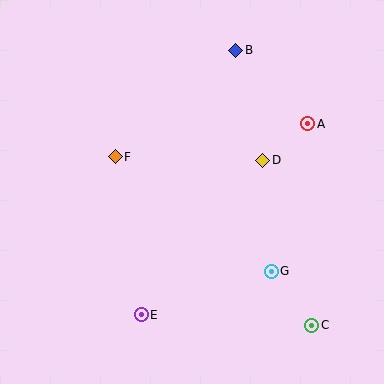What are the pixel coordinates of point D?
Point D is at (263, 160).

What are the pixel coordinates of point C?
Point C is at (312, 325).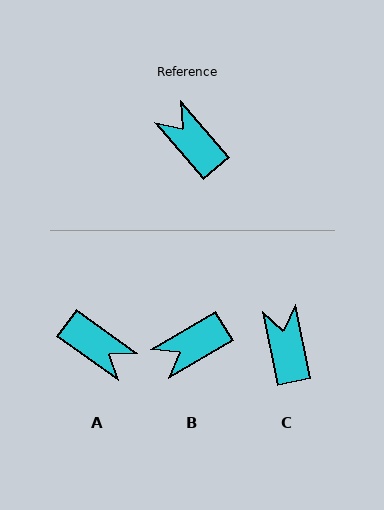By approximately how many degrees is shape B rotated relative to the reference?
Approximately 80 degrees counter-clockwise.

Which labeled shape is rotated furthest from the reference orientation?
A, about 166 degrees away.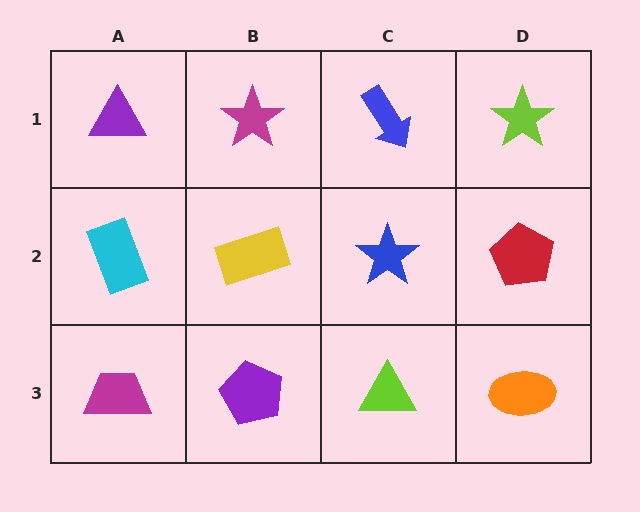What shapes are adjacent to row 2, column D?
A lime star (row 1, column D), an orange ellipse (row 3, column D), a blue star (row 2, column C).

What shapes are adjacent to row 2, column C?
A blue arrow (row 1, column C), a lime triangle (row 3, column C), a yellow rectangle (row 2, column B), a red pentagon (row 2, column D).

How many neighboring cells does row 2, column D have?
3.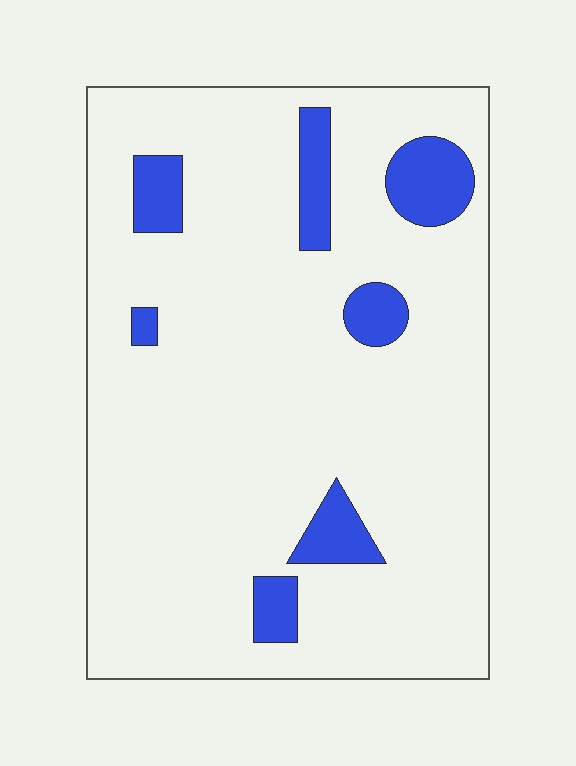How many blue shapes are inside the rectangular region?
7.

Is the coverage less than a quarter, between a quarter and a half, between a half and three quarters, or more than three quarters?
Less than a quarter.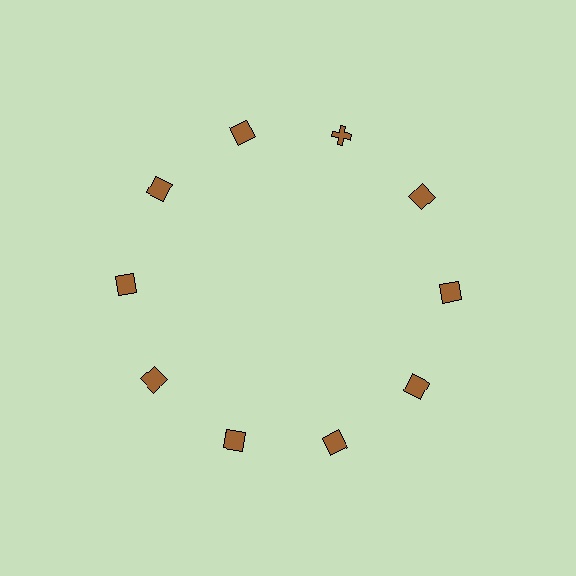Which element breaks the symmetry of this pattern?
The brown cross at roughly the 1 o'clock position breaks the symmetry. All other shapes are brown squares.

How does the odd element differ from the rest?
It has a different shape: cross instead of square.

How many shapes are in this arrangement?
There are 10 shapes arranged in a ring pattern.